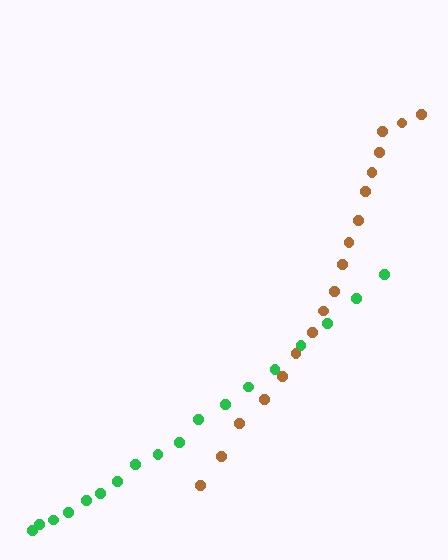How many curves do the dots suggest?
There are 2 distinct paths.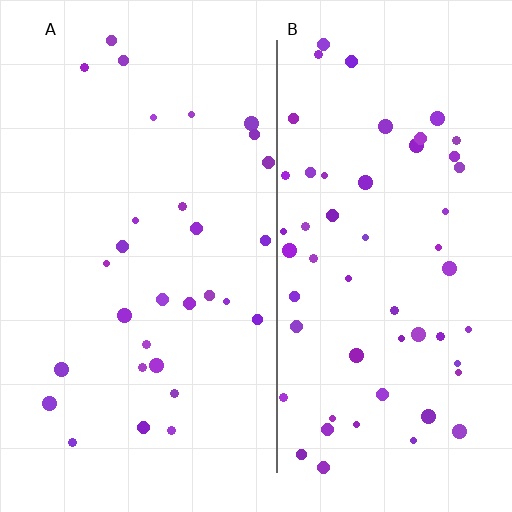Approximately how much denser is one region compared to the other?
Approximately 1.9× — region B over region A.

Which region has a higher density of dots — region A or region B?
B (the right).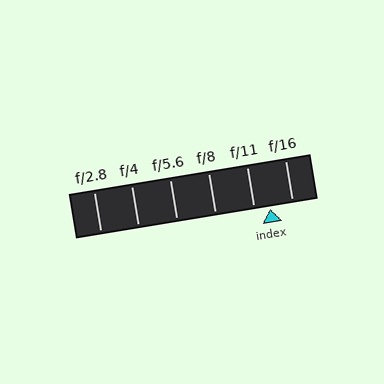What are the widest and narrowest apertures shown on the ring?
The widest aperture shown is f/2.8 and the narrowest is f/16.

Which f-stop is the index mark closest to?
The index mark is closest to f/11.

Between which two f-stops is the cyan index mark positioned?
The index mark is between f/11 and f/16.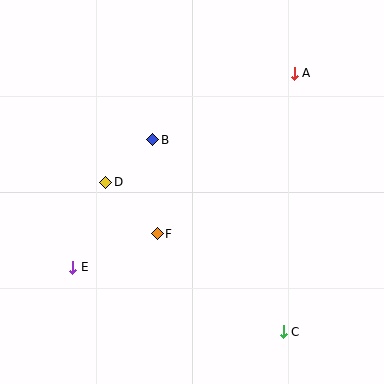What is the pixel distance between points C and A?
The distance between C and A is 259 pixels.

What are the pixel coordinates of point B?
Point B is at (153, 140).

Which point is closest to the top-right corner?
Point A is closest to the top-right corner.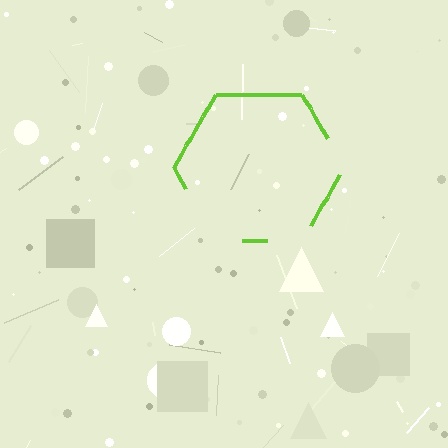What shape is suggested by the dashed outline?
The dashed outline suggests a hexagon.